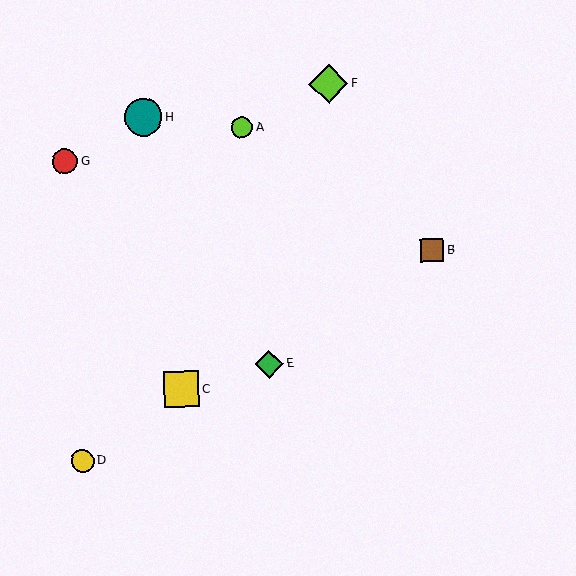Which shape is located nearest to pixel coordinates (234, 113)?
The lime circle (labeled A) at (242, 127) is nearest to that location.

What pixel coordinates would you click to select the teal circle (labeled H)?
Click at (143, 117) to select the teal circle H.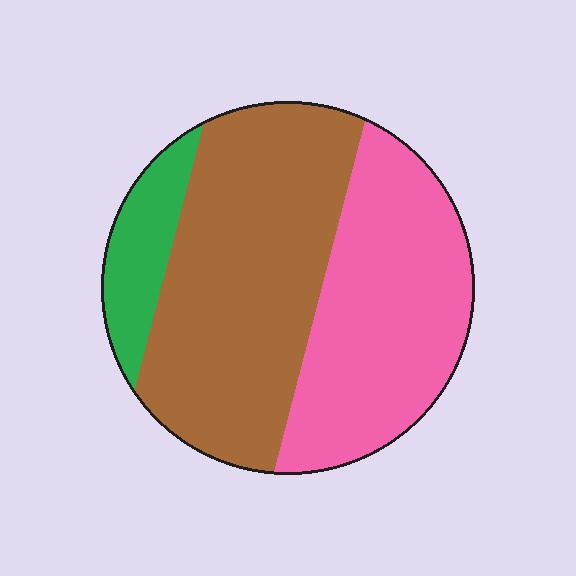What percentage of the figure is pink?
Pink covers roughly 40% of the figure.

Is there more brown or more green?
Brown.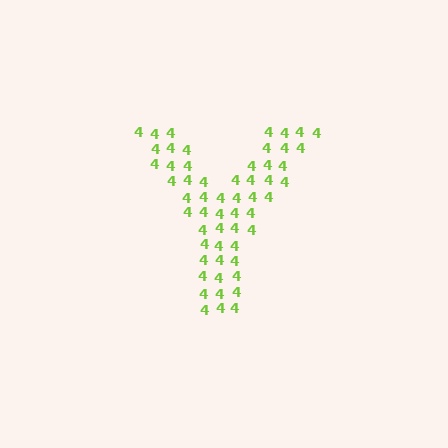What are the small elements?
The small elements are digit 4's.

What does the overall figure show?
The overall figure shows the letter Y.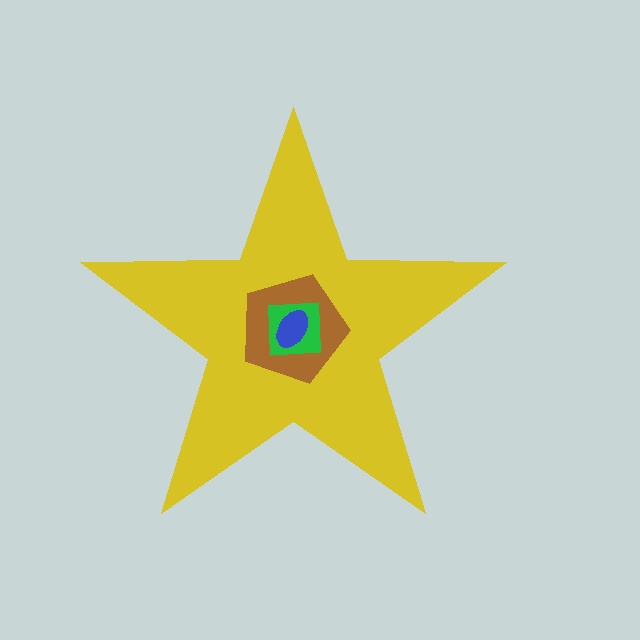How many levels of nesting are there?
4.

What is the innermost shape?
The blue ellipse.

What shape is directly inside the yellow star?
The brown pentagon.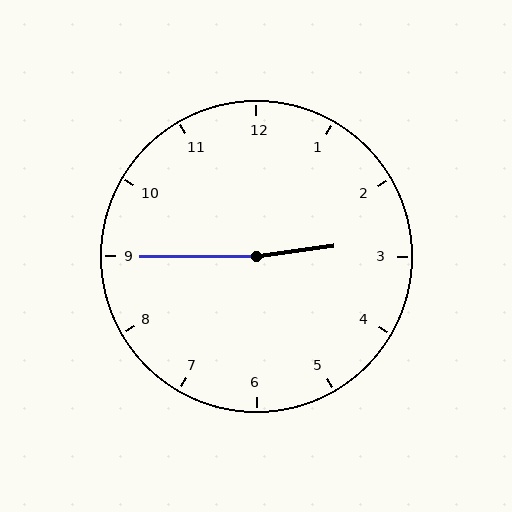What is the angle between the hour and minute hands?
Approximately 172 degrees.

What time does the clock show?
2:45.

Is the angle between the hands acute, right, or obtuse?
It is obtuse.